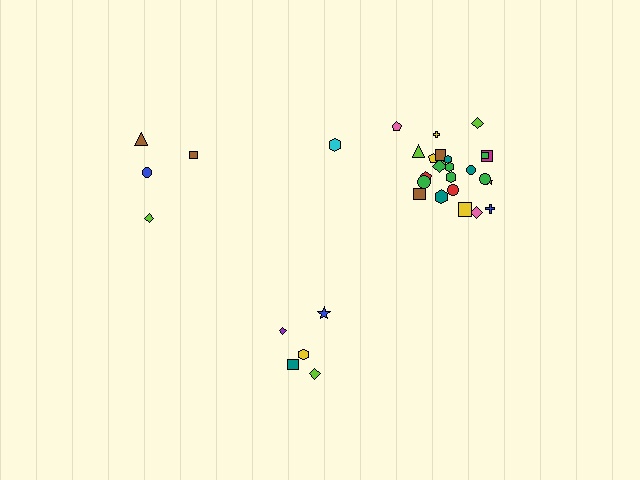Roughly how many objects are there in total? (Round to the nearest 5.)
Roughly 35 objects in total.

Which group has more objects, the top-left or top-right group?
The top-right group.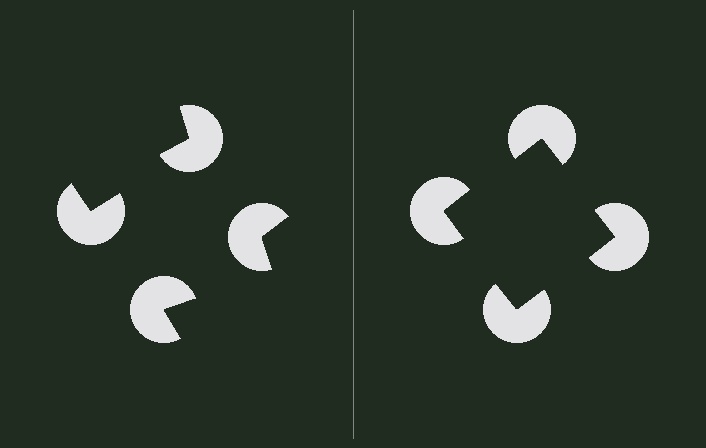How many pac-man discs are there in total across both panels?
8 — 4 on each side.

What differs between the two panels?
The pac-man discs are positioned identically on both sides; only the wedge orientations differ. On the right they align to a square; on the left they are misaligned.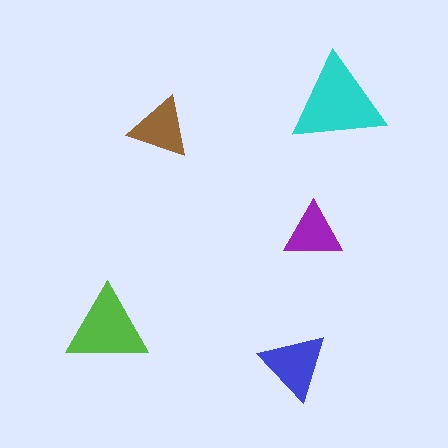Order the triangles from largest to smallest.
the cyan one, the lime one, the blue one, the brown one, the purple one.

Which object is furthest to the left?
The lime triangle is leftmost.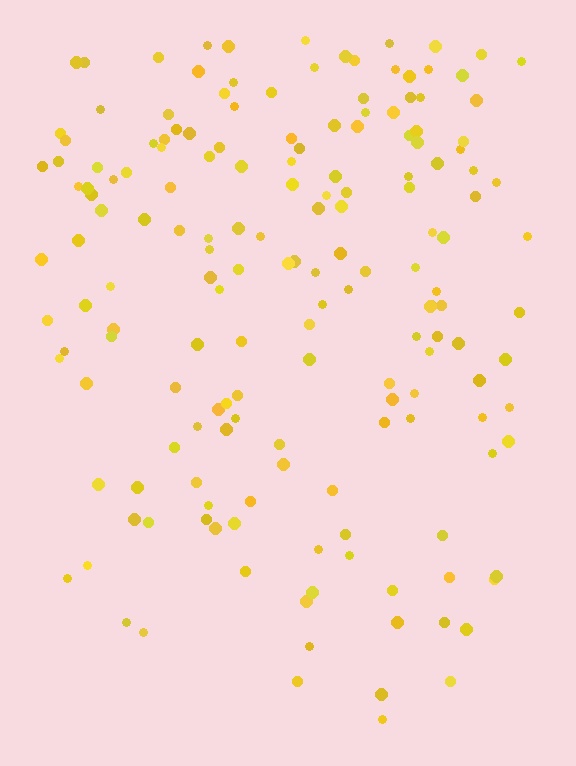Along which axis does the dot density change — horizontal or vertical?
Vertical.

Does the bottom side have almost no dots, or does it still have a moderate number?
Still a moderate number, just noticeably fewer than the top.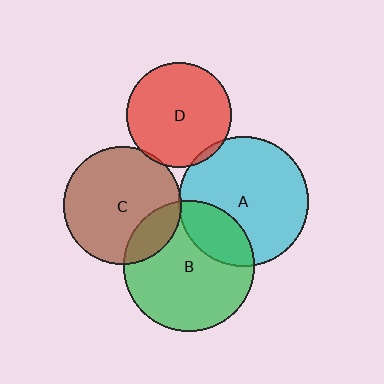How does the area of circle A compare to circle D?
Approximately 1.5 times.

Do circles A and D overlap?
Yes.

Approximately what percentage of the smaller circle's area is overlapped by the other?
Approximately 5%.